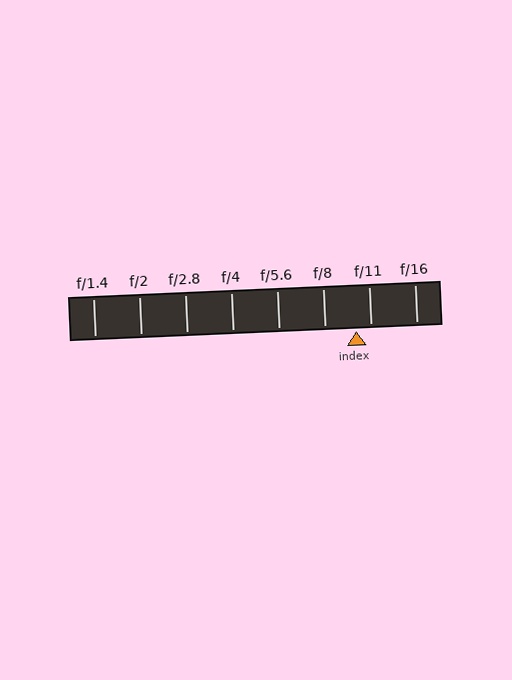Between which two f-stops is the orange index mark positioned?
The index mark is between f/8 and f/11.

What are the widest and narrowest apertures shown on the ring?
The widest aperture shown is f/1.4 and the narrowest is f/16.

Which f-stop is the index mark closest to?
The index mark is closest to f/11.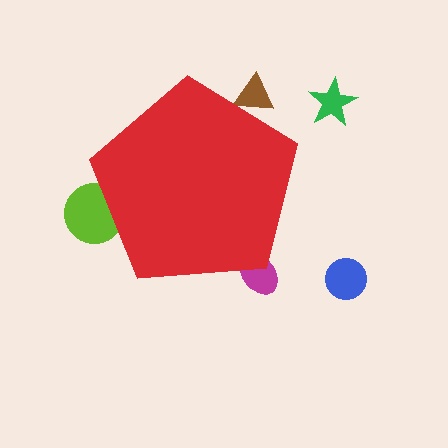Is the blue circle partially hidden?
No, the blue circle is fully visible.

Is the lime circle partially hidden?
Yes, the lime circle is partially hidden behind the red pentagon.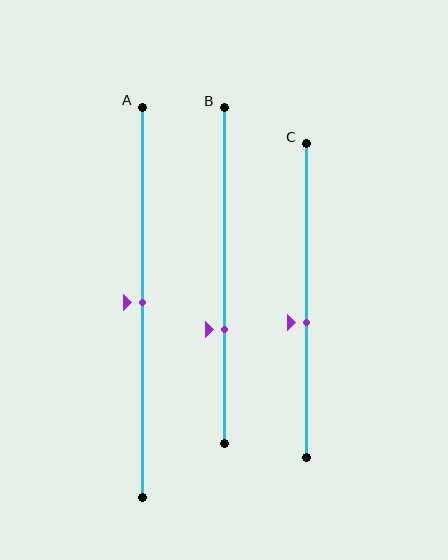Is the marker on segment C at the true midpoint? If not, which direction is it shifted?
No, the marker on segment C is shifted downward by about 7% of the segment length.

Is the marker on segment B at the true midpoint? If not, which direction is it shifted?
No, the marker on segment B is shifted downward by about 16% of the segment length.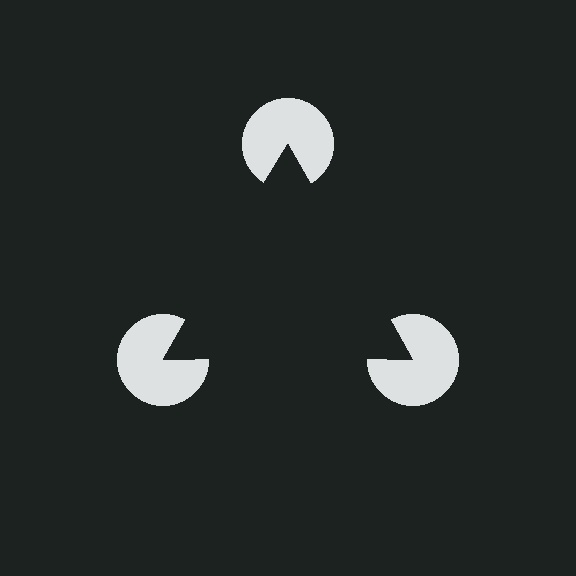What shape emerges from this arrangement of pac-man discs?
An illusory triangle — its edges are inferred from the aligned wedge cuts in the pac-man discs, not physically drawn.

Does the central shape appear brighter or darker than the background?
It typically appears slightly darker than the background, even though no actual brightness change is drawn.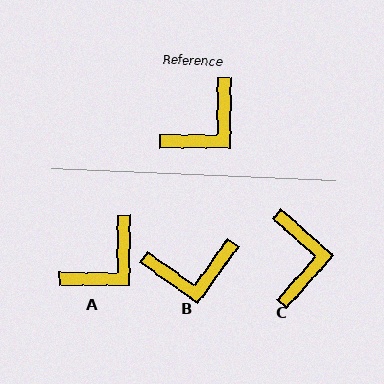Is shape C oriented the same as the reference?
No, it is off by about 49 degrees.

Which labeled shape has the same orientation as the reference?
A.